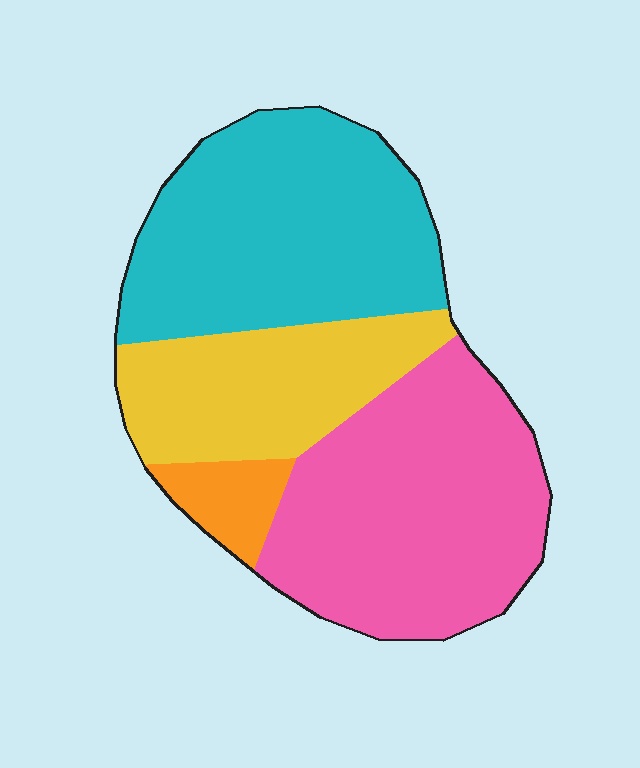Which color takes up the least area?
Orange, at roughly 5%.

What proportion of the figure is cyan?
Cyan takes up between a quarter and a half of the figure.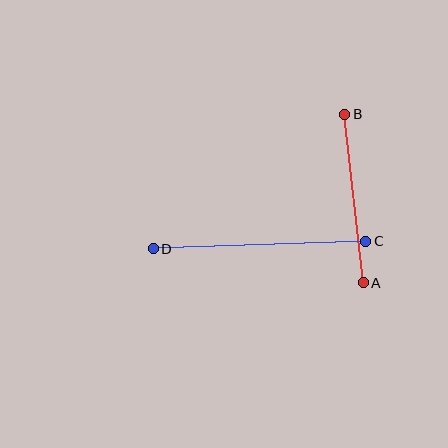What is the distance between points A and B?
The distance is approximately 170 pixels.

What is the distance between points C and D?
The distance is approximately 213 pixels.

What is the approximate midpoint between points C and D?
The midpoint is at approximately (260, 245) pixels.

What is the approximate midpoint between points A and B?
The midpoint is at approximately (354, 198) pixels.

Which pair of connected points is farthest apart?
Points C and D are farthest apart.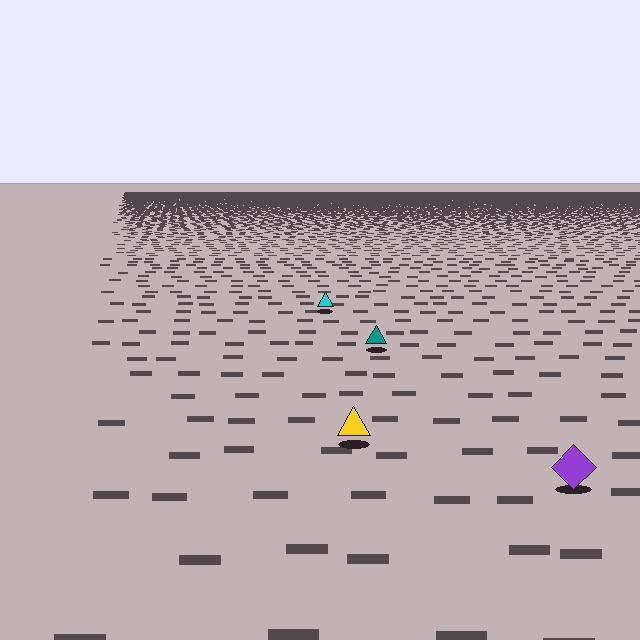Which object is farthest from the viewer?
The cyan triangle is farthest from the viewer. It appears smaller and the ground texture around it is denser.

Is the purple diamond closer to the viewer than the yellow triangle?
Yes. The purple diamond is closer — you can tell from the texture gradient: the ground texture is coarser near it.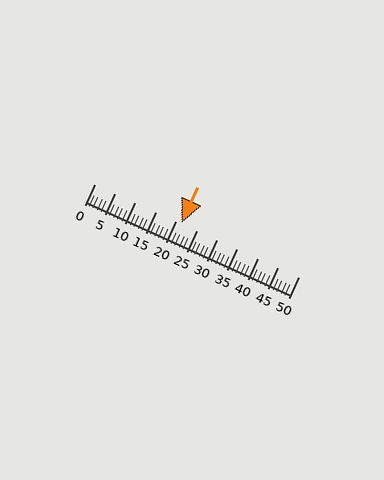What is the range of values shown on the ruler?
The ruler shows values from 0 to 50.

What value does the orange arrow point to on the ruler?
The orange arrow points to approximately 21.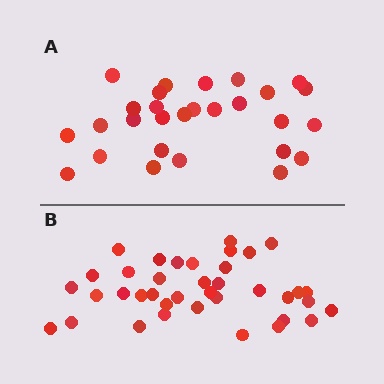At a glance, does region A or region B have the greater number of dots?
Region B (the bottom region) has more dots.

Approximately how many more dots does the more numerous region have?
Region B has roughly 10 or so more dots than region A.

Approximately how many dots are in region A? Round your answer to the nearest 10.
About 30 dots. (The exact count is 28, which rounds to 30.)